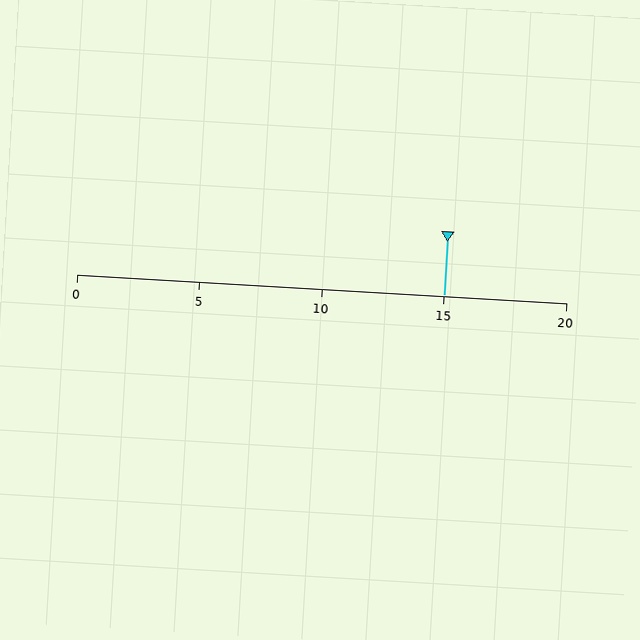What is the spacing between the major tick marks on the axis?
The major ticks are spaced 5 apart.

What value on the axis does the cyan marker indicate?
The marker indicates approximately 15.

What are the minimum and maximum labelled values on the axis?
The axis runs from 0 to 20.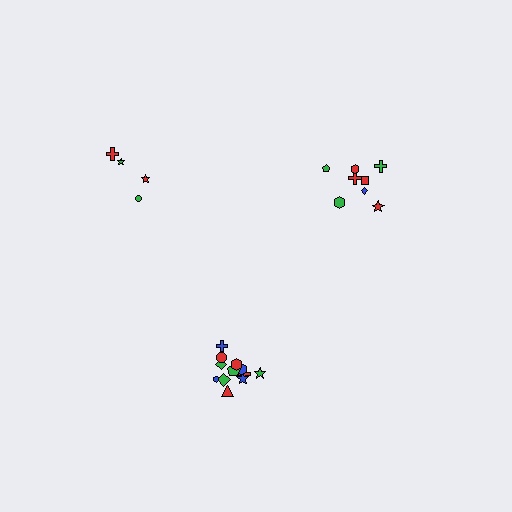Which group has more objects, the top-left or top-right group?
The top-right group.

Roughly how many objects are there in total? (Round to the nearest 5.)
Roughly 25 objects in total.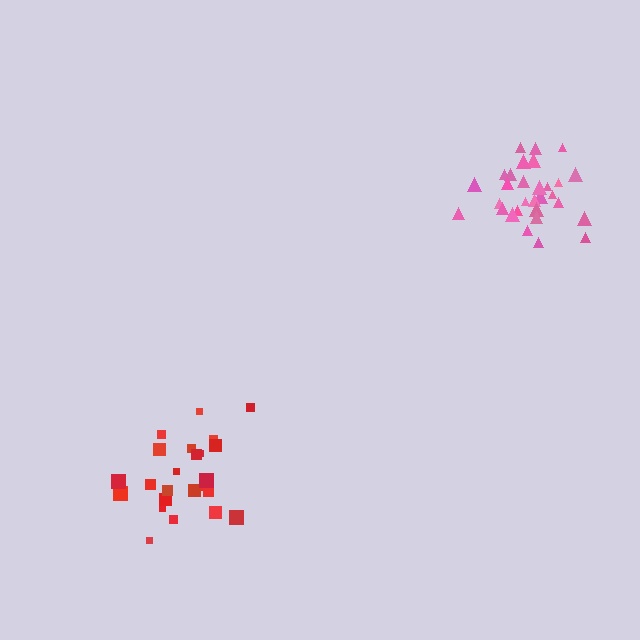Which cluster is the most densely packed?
Pink.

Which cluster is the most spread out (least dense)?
Red.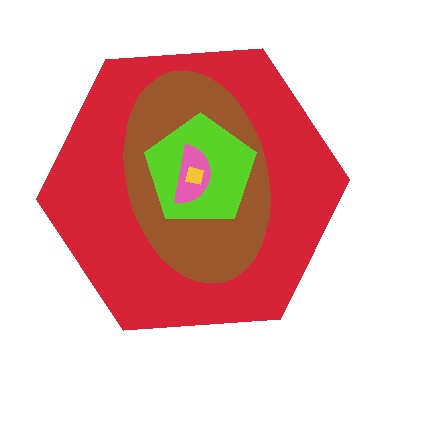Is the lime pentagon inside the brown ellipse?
Yes.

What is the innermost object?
The yellow square.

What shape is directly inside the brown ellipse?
The lime pentagon.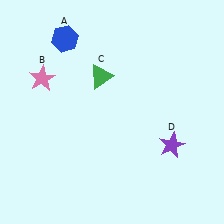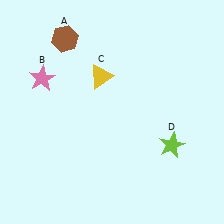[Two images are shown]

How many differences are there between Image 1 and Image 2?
There are 3 differences between the two images.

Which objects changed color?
A changed from blue to brown. C changed from green to yellow. D changed from purple to lime.